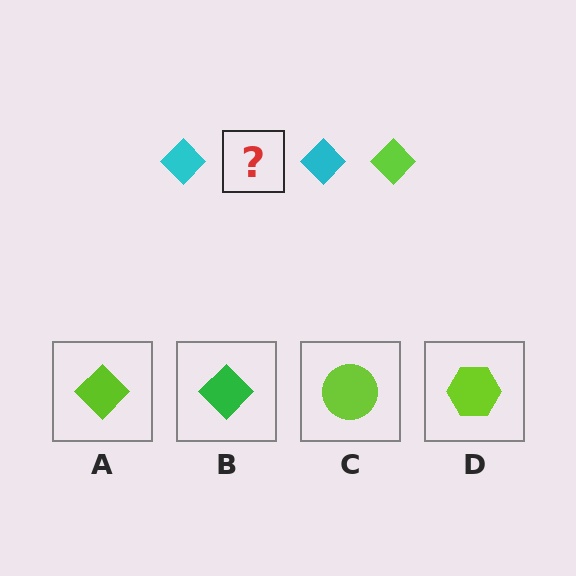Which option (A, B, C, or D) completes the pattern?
A.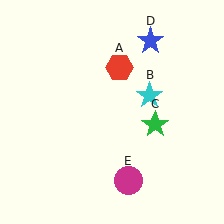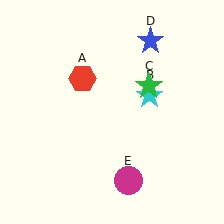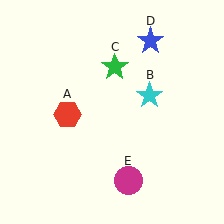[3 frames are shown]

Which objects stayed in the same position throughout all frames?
Cyan star (object B) and blue star (object D) and magenta circle (object E) remained stationary.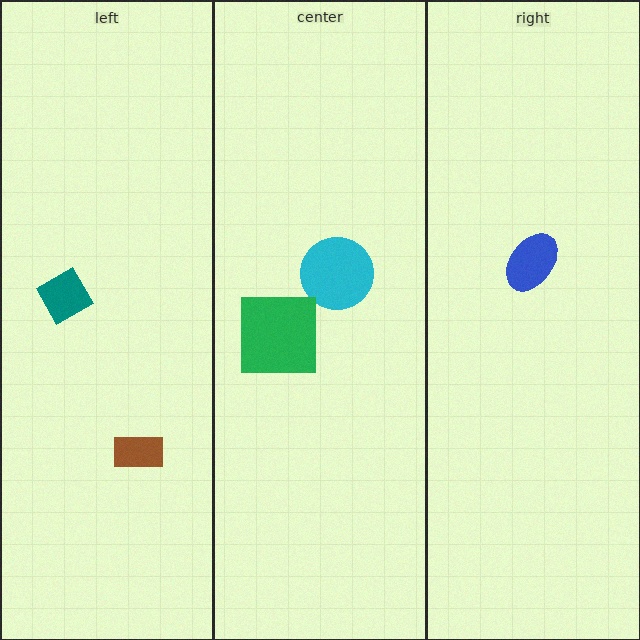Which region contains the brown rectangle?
The left region.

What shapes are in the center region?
The cyan circle, the green square.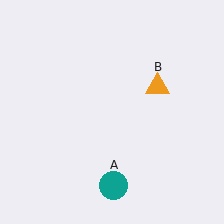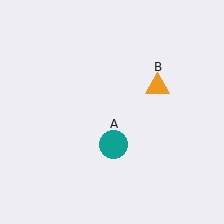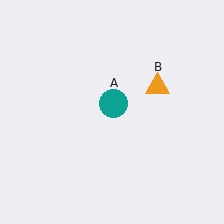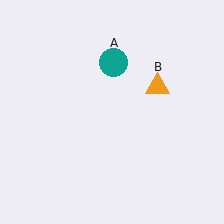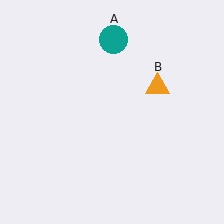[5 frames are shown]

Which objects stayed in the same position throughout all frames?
Orange triangle (object B) remained stationary.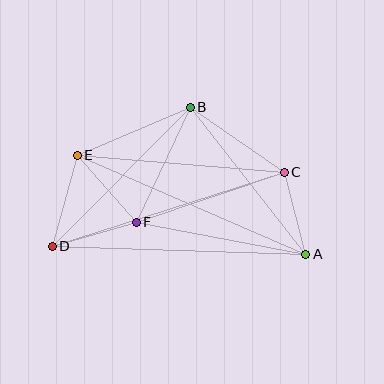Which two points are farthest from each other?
Points A and D are farthest from each other.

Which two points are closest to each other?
Points A and C are closest to each other.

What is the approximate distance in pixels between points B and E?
The distance between B and E is approximately 123 pixels.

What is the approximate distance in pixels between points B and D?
The distance between B and D is approximately 196 pixels.